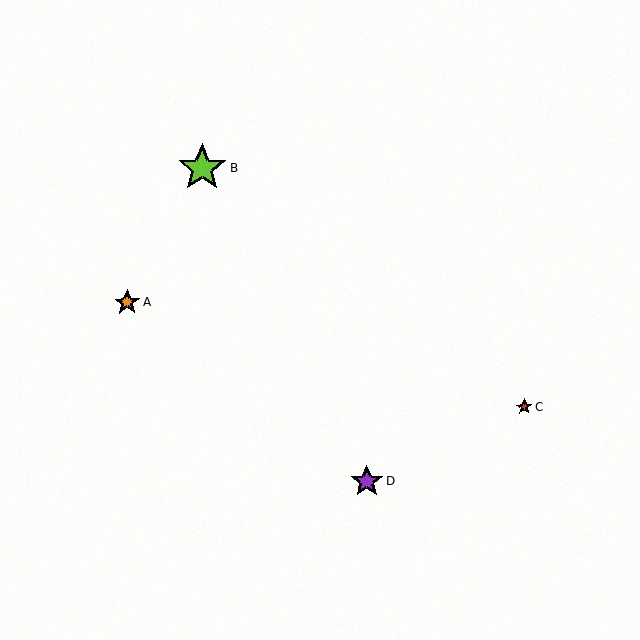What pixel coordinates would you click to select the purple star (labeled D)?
Click at (367, 481) to select the purple star D.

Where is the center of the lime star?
The center of the lime star is at (202, 168).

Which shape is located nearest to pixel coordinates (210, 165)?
The lime star (labeled B) at (202, 168) is nearest to that location.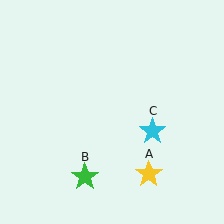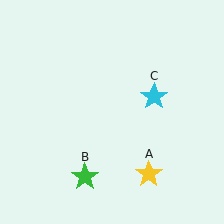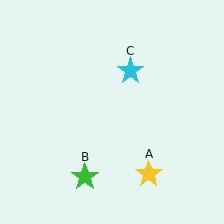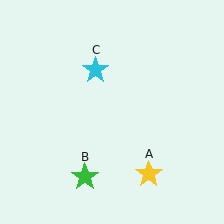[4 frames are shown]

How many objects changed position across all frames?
1 object changed position: cyan star (object C).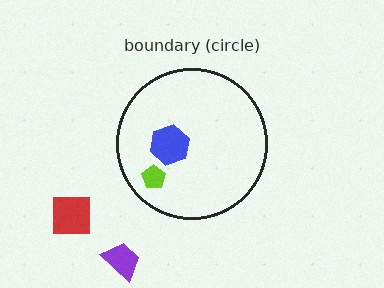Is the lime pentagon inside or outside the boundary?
Inside.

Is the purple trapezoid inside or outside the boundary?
Outside.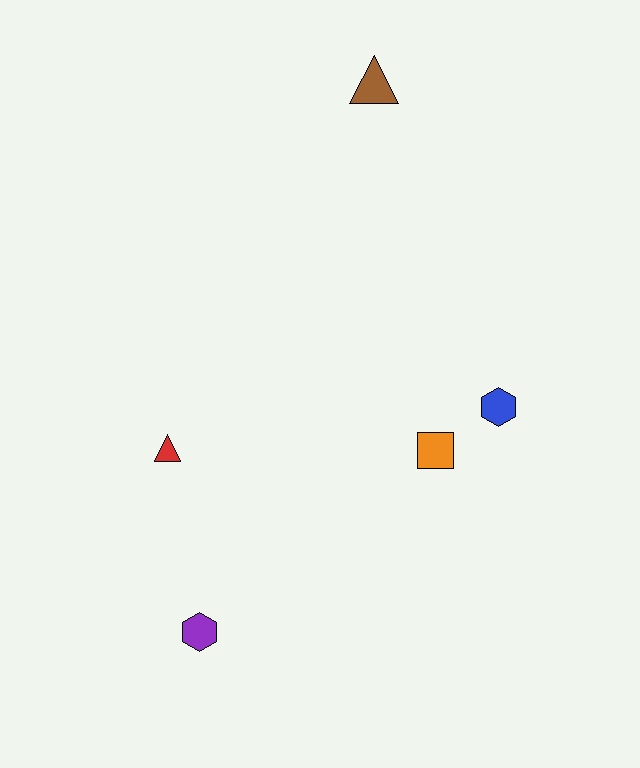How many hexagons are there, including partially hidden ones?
There are 2 hexagons.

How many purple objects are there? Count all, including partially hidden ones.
There is 1 purple object.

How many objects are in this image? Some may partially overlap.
There are 5 objects.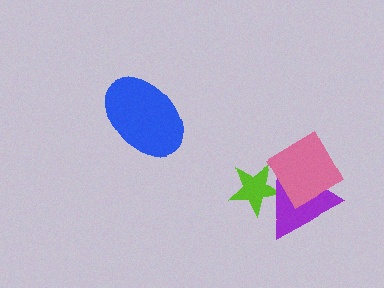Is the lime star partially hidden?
Yes, it is partially covered by another shape.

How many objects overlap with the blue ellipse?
0 objects overlap with the blue ellipse.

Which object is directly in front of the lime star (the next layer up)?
The purple triangle is directly in front of the lime star.